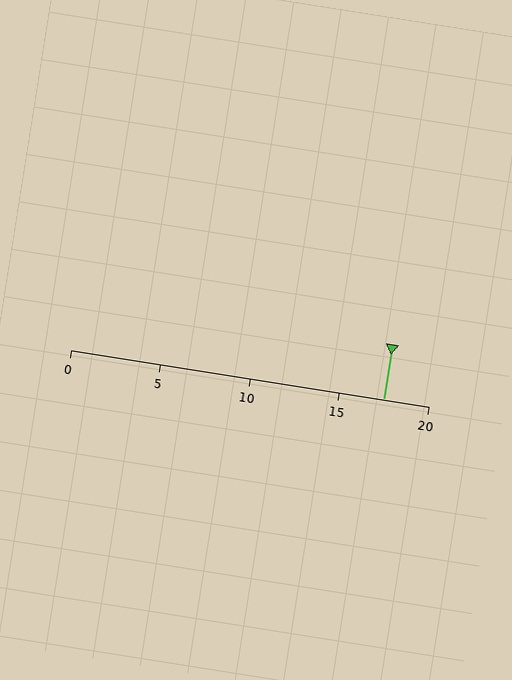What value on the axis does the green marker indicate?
The marker indicates approximately 17.5.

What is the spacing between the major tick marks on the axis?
The major ticks are spaced 5 apart.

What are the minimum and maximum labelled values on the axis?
The axis runs from 0 to 20.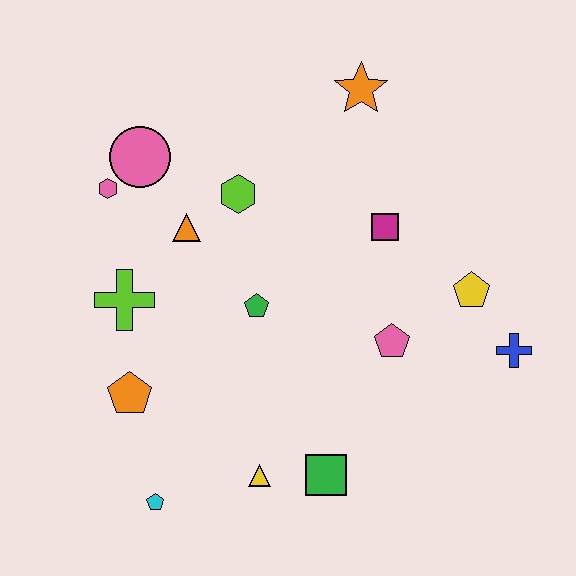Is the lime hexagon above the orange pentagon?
Yes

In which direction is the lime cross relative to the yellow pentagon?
The lime cross is to the left of the yellow pentagon.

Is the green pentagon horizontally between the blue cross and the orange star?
No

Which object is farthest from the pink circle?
The blue cross is farthest from the pink circle.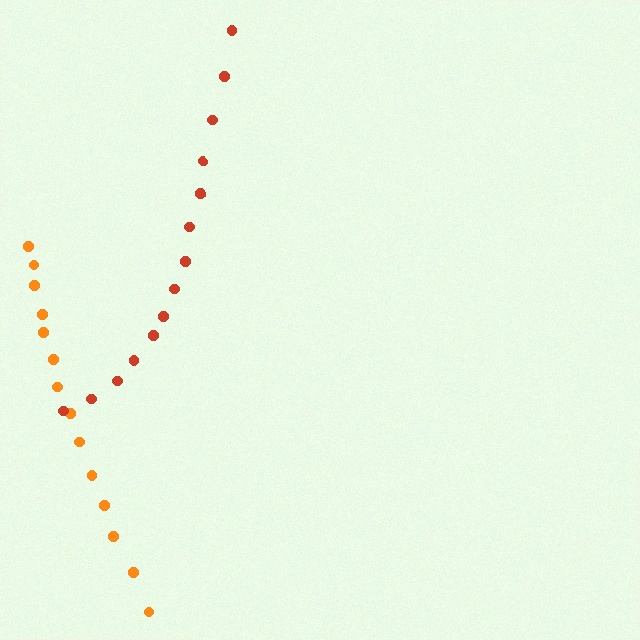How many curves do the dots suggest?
There are 2 distinct paths.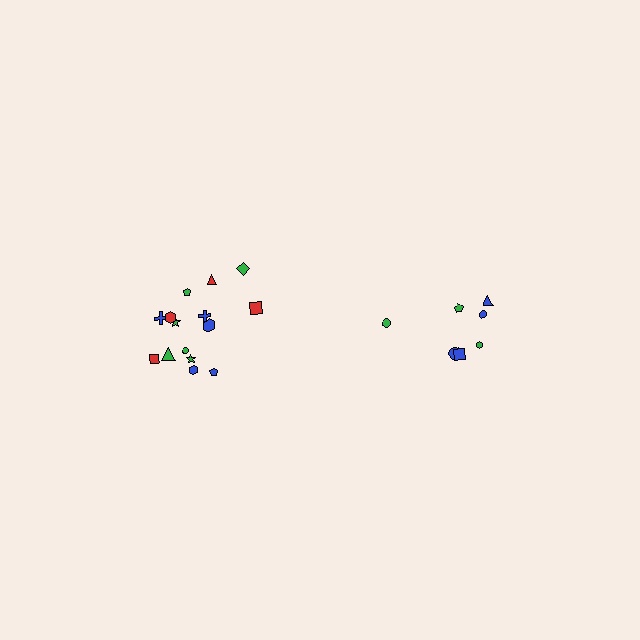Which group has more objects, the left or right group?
The left group.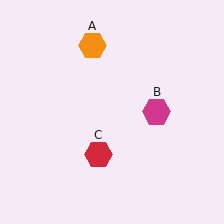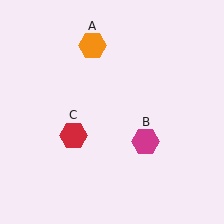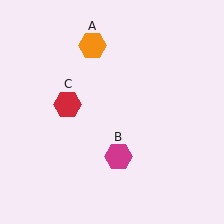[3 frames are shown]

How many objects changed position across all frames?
2 objects changed position: magenta hexagon (object B), red hexagon (object C).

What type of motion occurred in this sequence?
The magenta hexagon (object B), red hexagon (object C) rotated clockwise around the center of the scene.